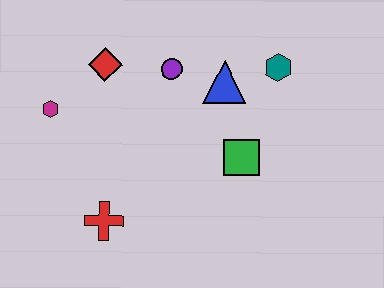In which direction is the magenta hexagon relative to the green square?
The magenta hexagon is to the left of the green square.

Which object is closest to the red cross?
The magenta hexagon is closest to the red cross.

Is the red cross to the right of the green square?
No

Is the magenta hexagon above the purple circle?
No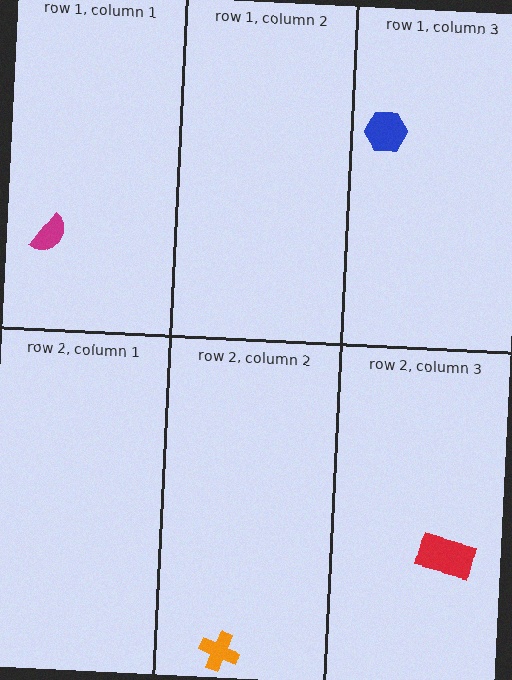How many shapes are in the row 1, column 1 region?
1.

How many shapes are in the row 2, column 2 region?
1.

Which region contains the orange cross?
The row 2, column 2 region.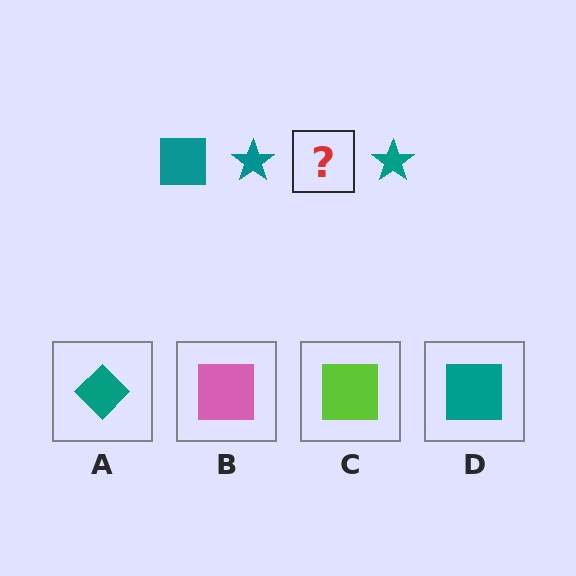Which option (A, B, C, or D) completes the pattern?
D.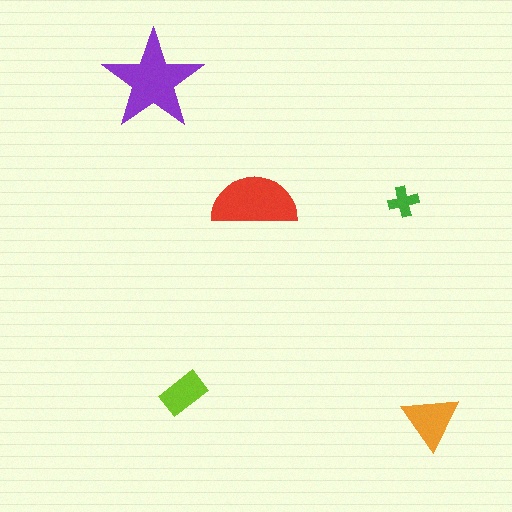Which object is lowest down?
The orange triangle is bottommost.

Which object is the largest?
The purple star.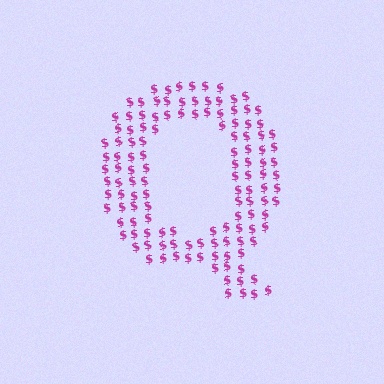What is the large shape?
The large shape is the letter Q.